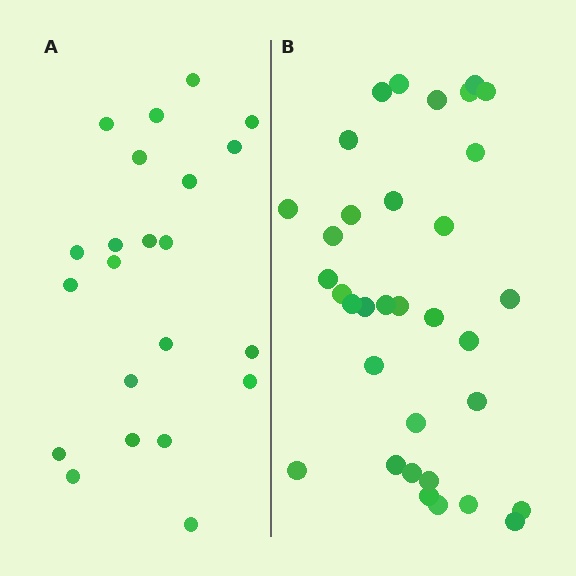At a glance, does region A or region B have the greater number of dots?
Region B (the right region) has more dots.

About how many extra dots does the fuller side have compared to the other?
Region B has roughly 12 or so more dots than region A.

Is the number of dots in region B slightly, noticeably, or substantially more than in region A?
Region B has substantially more. The ratio is roughly 1.5 to 1.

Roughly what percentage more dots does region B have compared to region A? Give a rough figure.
About 55% more.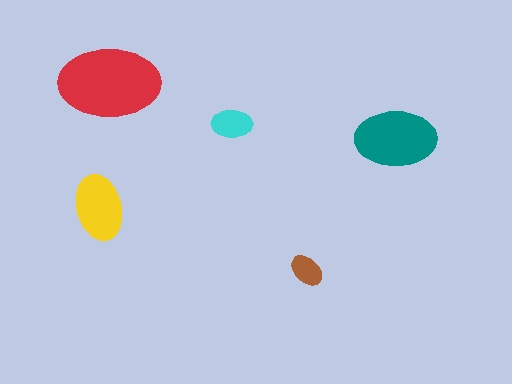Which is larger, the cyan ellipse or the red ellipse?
The red one.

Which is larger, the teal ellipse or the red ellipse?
The red one.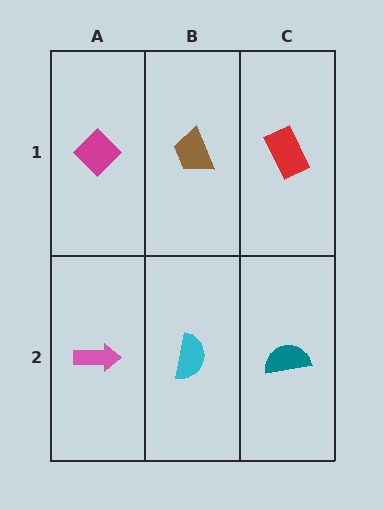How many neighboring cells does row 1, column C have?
2.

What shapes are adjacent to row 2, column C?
A red rectangle (row 1, column C), a cyan semicircle (row 2, column B).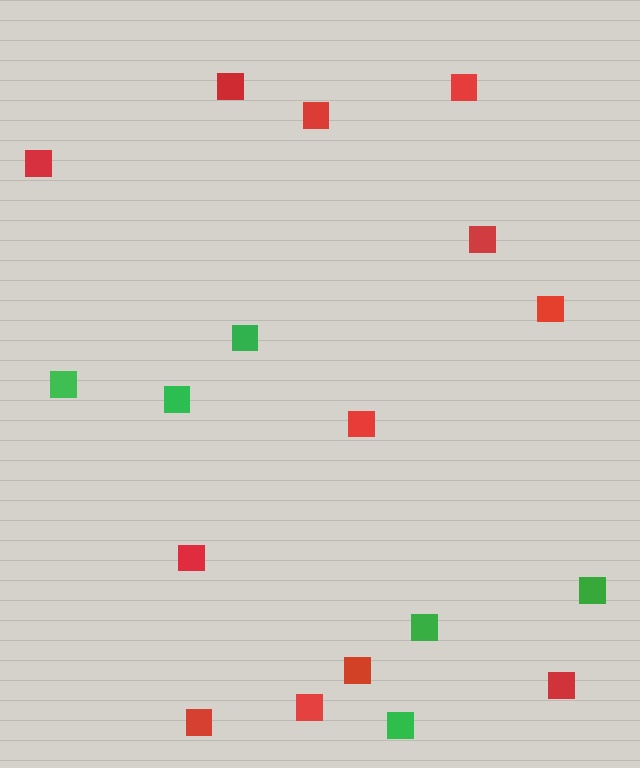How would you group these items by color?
There are 2 groups: one group of red squares (12) and one group of green squares (6).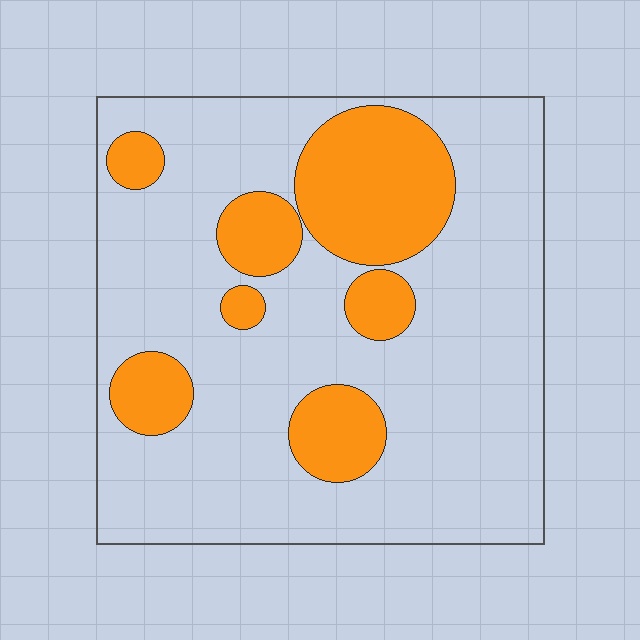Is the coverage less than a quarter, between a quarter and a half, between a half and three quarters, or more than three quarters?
Less than a quarter.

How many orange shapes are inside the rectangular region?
7.